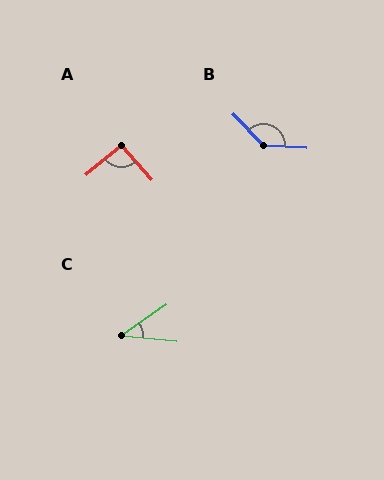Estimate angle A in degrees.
Approximately 92 degrees.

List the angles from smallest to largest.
C (41°), A (92°), B (138°).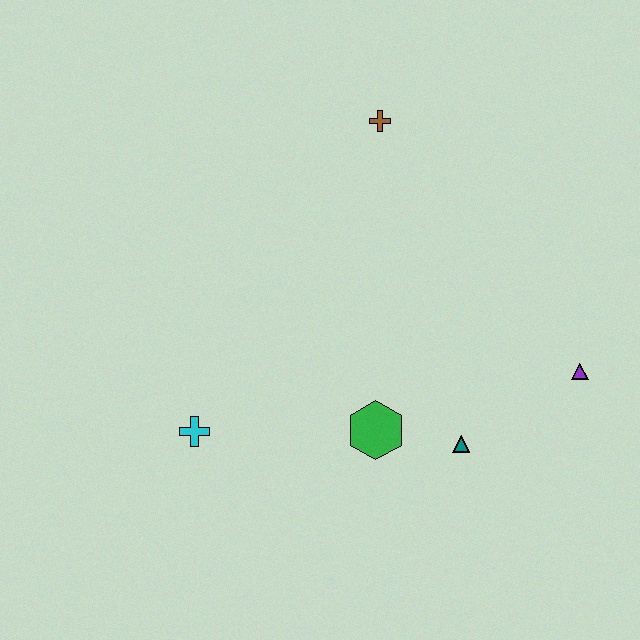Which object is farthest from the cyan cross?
The purple triangle is farthest from the cyan cross.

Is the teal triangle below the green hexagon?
Yes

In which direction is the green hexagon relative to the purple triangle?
The green hexagon is to the left of the purple triangle.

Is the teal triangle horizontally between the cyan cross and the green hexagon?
No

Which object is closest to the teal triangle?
The green hexagon is closest to the teal triangle.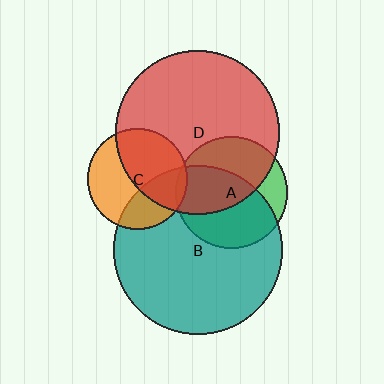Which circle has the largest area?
Circle B (teal).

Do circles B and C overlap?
Yes.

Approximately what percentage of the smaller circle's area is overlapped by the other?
Approximately 35%.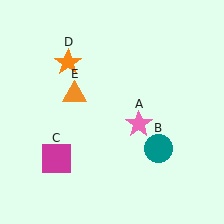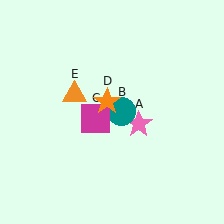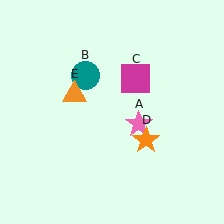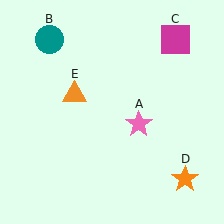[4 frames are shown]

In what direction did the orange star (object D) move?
The orange star (object D) moved down and to the right.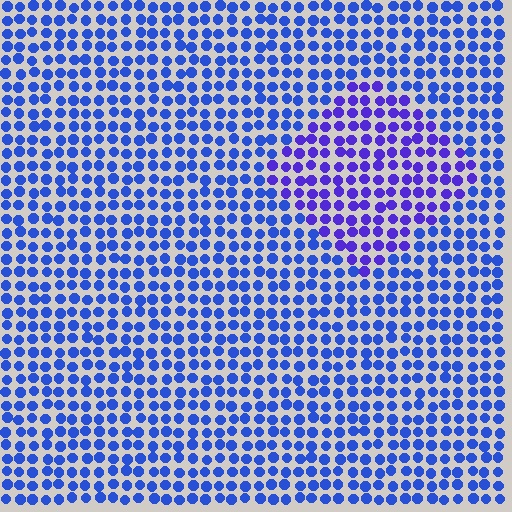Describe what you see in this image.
The image is filled with small blue elements in a uniform arrangement. A diamond-shaped region is visible where the elements are tinted to a slightly different hue, forming a subtle color boundary.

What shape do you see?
I see a diamond.